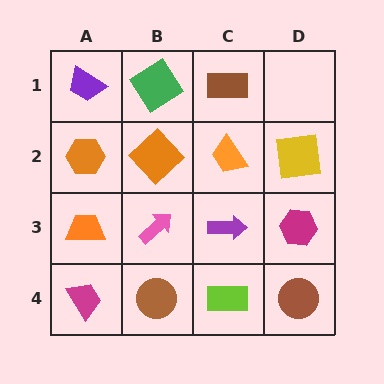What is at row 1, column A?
A purple trapezoid.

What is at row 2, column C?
An orange trapezoid.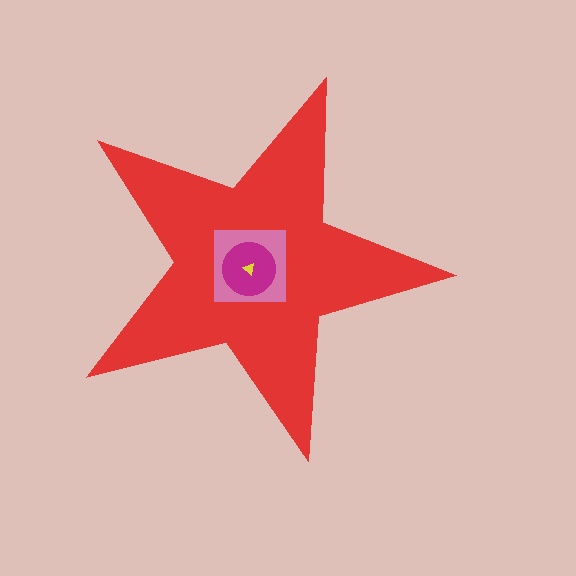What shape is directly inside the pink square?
The magenta circle.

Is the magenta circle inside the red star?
Yes.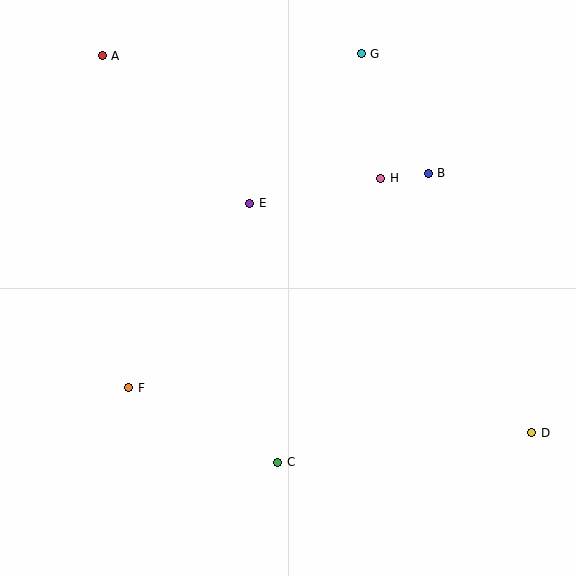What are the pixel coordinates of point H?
Point H is at (381, 178).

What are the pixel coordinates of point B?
Point B is at (428, 173).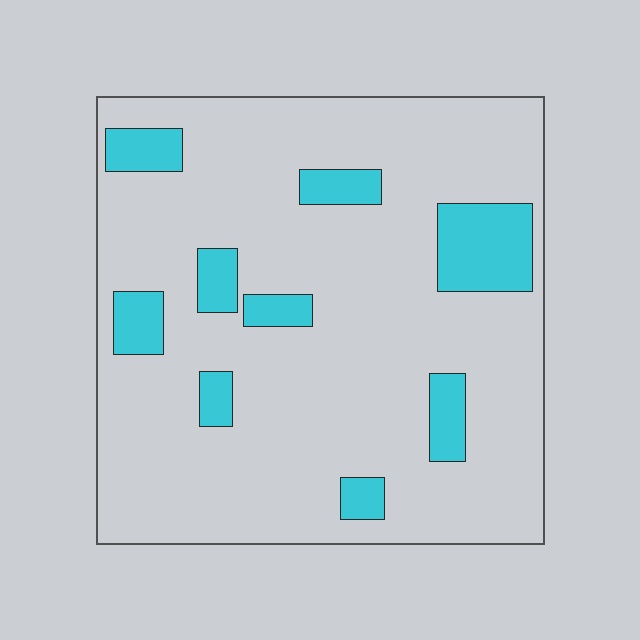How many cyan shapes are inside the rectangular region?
9.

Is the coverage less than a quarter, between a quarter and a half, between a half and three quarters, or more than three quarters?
Less than a quarter.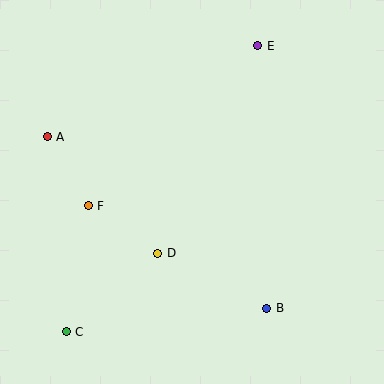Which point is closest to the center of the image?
Point D at (158, 253) is closest to the center.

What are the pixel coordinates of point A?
Point A is at (47, 137).